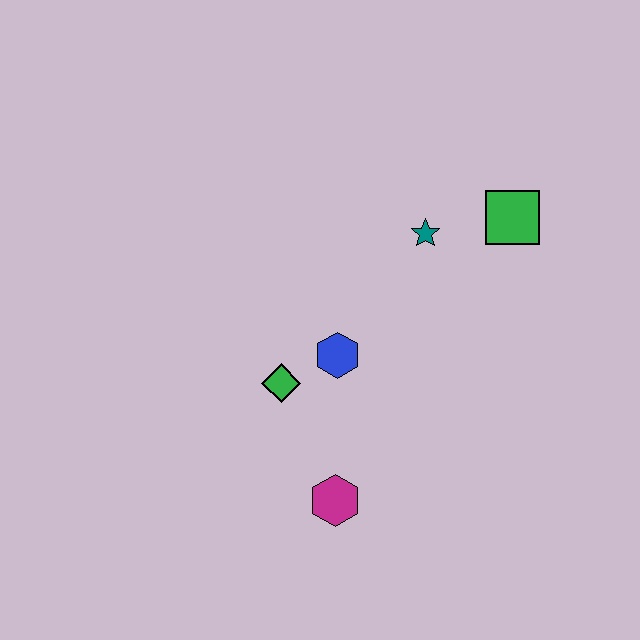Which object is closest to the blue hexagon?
The green diamond is closest to the blue hexagon.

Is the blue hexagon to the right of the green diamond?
Yes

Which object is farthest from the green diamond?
The green square is farthest from the green diamond.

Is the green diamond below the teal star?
Yes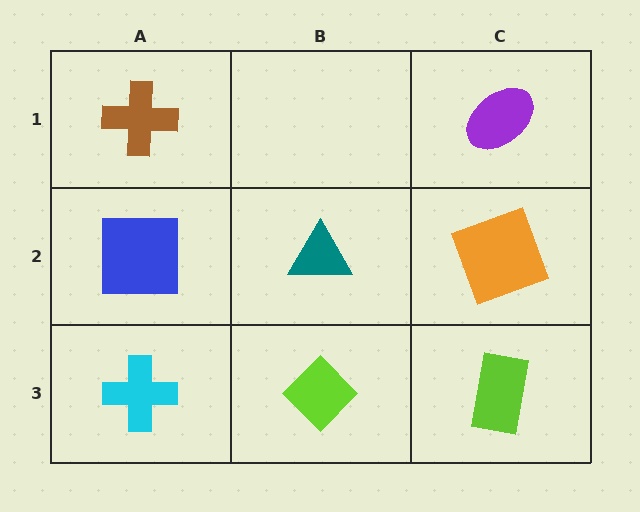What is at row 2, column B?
A teal triangle.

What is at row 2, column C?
An orange square.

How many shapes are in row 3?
3 shapes.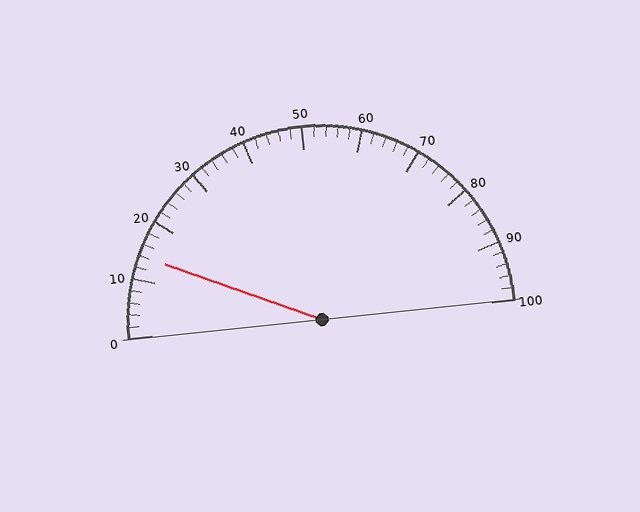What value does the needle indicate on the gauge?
The needle indicates approximately 14.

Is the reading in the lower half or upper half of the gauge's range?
The reading is in the lower half of the range (0 to 100).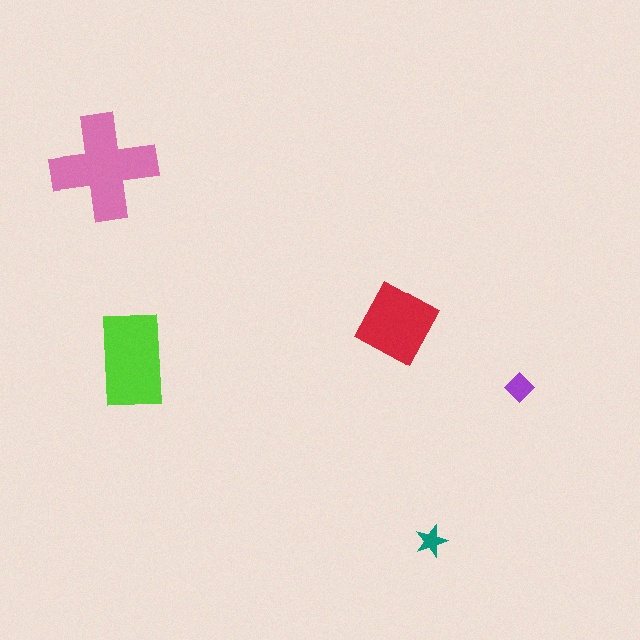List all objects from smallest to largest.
The teal star, the purple diamond, the red square, the lime rectangle, the pink cross.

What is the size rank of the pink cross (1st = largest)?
1st.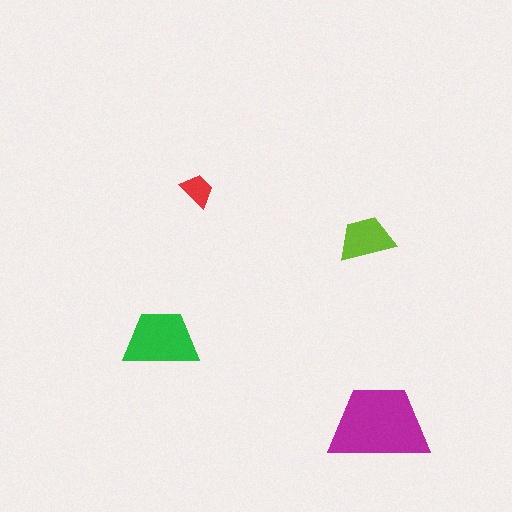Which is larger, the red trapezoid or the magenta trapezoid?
The magenta one.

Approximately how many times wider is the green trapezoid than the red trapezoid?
About 2 times wider.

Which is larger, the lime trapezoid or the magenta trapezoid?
The magenta one.